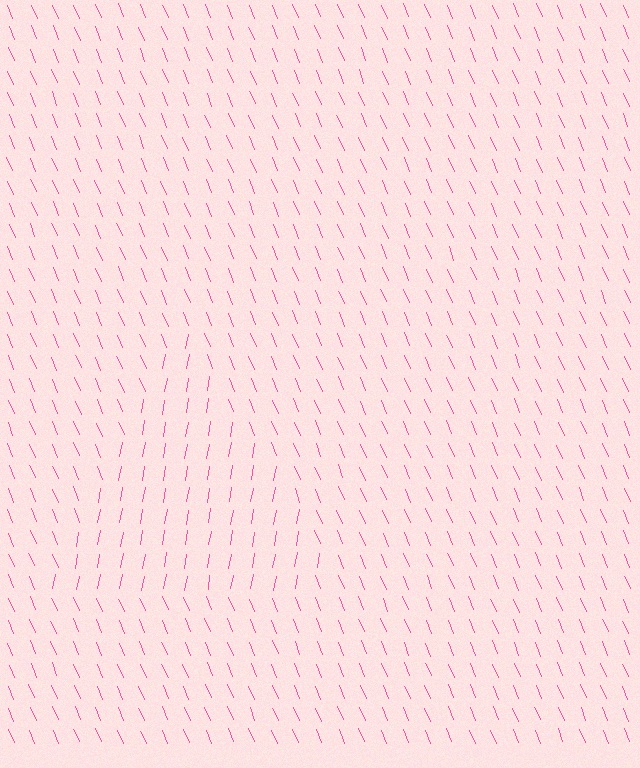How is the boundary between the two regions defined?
The boundary is defined purely by a change in line orientation (approximately 33 degrees difference). All lines are the same color and thickness.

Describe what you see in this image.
The image is filled with small pink line segments. A triangle region in the image has lines oriented differently from the surrounding lines, creating a visible texture boundary.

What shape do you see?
I see a triangle.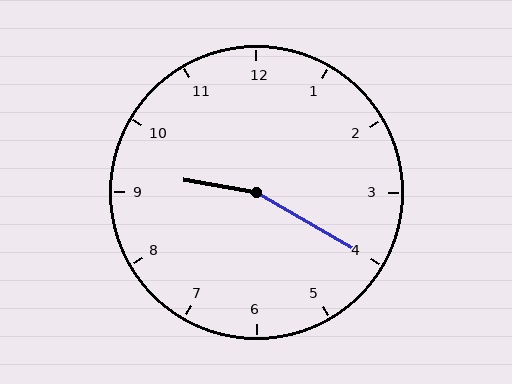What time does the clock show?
9:20.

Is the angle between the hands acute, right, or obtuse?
It is obtuse.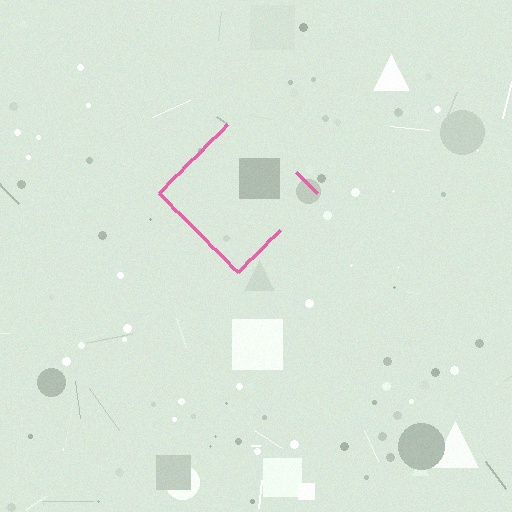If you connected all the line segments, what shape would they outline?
They would outline a diamond.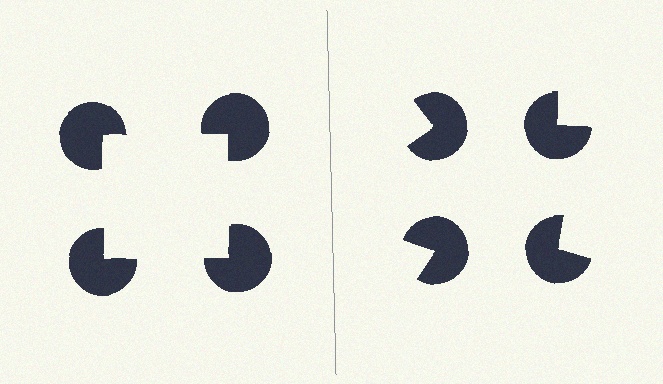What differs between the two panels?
The pac-man discs are positioned identically on both sides; only the wedge orientations differ. On the left they align to a square; on the right they are misaligned.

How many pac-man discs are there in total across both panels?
8 — 4 on each side.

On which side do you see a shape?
An illusory square appears on the left side. On the right side the wedge cuts are rotated, so no coherent shape forms.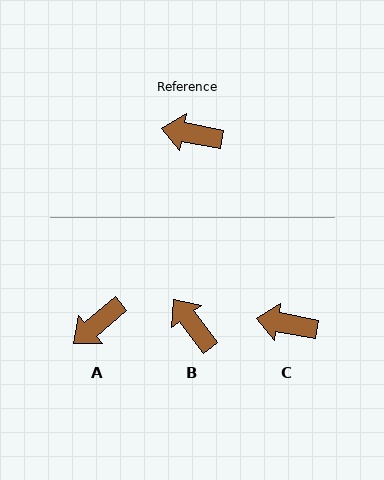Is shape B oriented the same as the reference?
No, it is off by about 42 degrees.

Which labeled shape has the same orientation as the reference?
C.